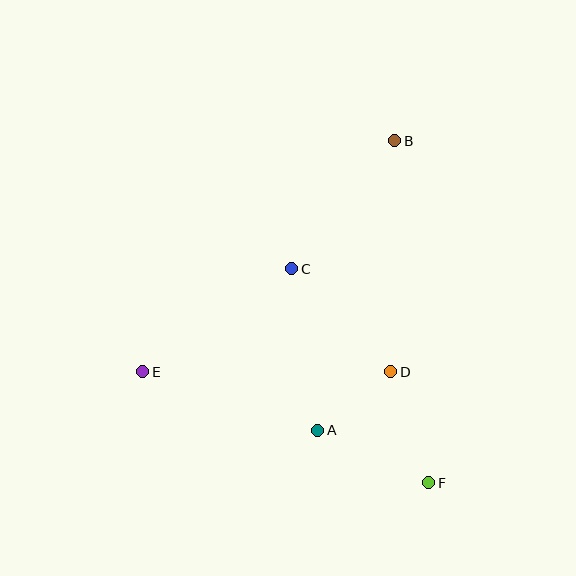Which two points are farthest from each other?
Points B and F are farthest from each other.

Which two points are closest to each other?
Points A and D are closest to each other.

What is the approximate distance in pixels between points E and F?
The distance between E and F is approximately 307 pixels.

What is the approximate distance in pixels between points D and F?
The distance between D and F is approximately 117 pixels.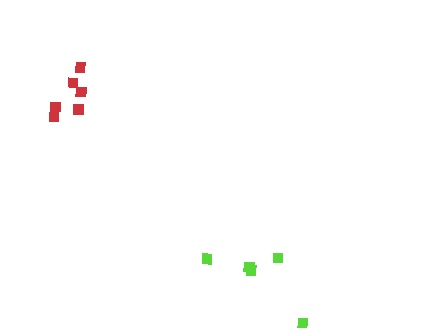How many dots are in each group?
Group 1: 6 dots, Group 2: 5 dots (11 total).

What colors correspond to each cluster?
The clusters are colored: red, lime.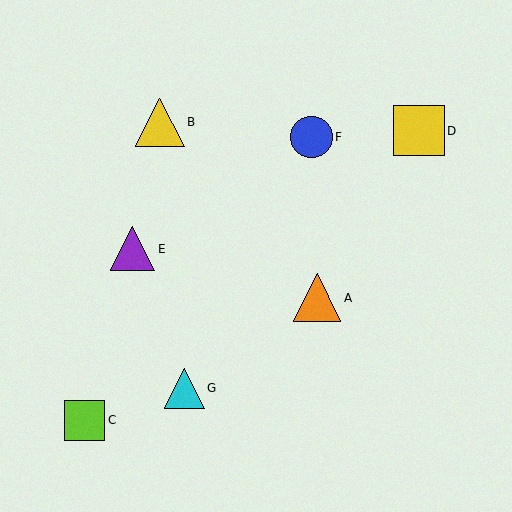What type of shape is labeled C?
Shape C is a lime square.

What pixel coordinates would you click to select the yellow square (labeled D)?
Click at (419, 131) to select the yellow square D.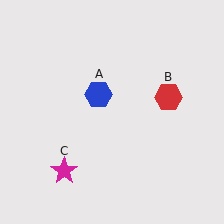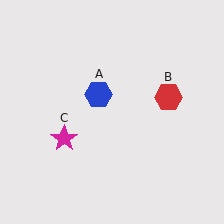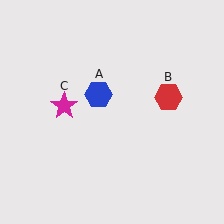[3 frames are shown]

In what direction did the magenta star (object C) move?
The magenta star (object C) moved up.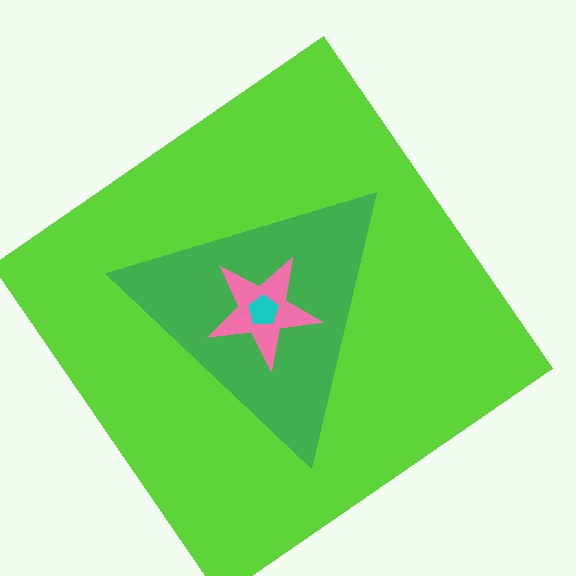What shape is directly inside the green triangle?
The pink star.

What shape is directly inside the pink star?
The cyan pentagon.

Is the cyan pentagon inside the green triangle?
Yes.